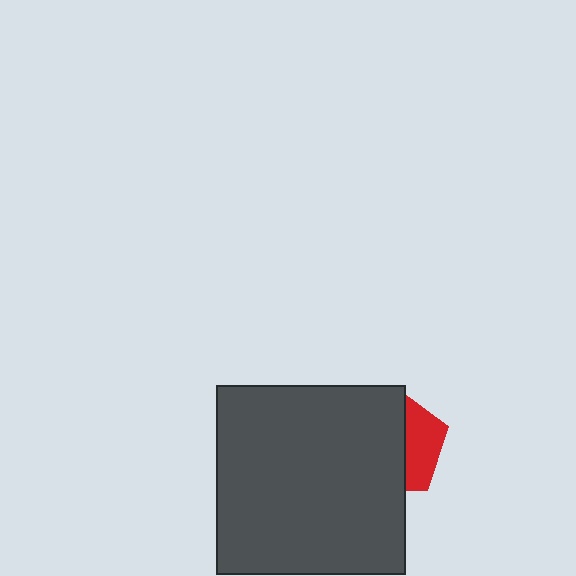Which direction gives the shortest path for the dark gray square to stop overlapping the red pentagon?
Moving left gives the shortest separation.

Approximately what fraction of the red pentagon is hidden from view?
Roughly 64% of the red pentagon is hidden behind the dark gray square.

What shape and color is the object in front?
The object in front is a dark gray square.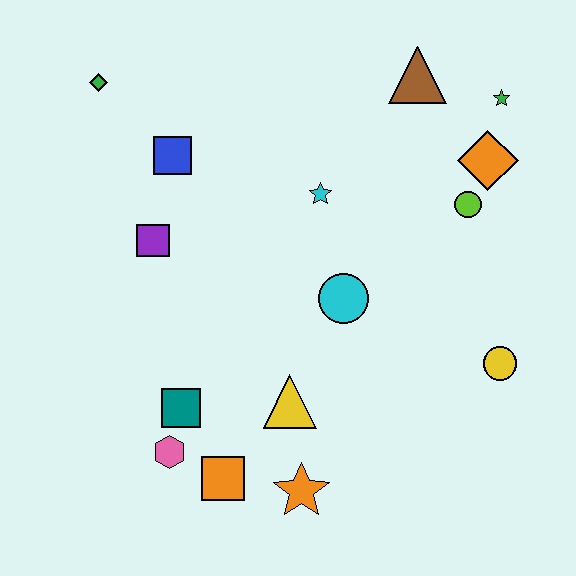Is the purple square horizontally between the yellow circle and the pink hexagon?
No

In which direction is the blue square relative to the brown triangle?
The blue square is to the left of the brown triangle.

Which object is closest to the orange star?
The orange square is closest to the orange star.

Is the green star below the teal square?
No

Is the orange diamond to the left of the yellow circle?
Yes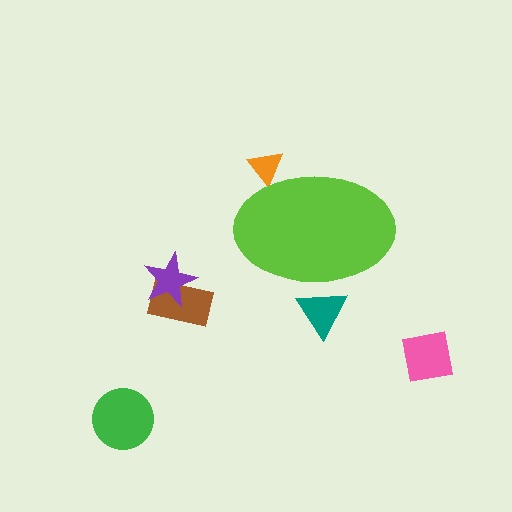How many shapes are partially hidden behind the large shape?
2 shapes are partially hidden.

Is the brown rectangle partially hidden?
No, the brown rectangle is fully visible.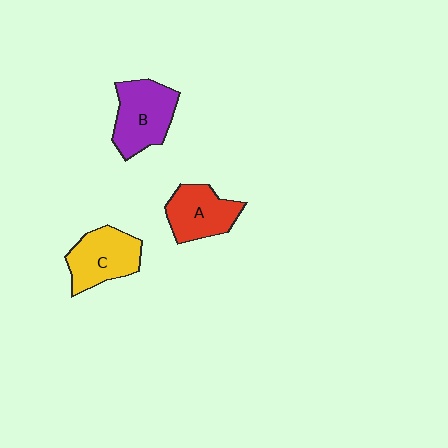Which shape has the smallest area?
Shape A (red).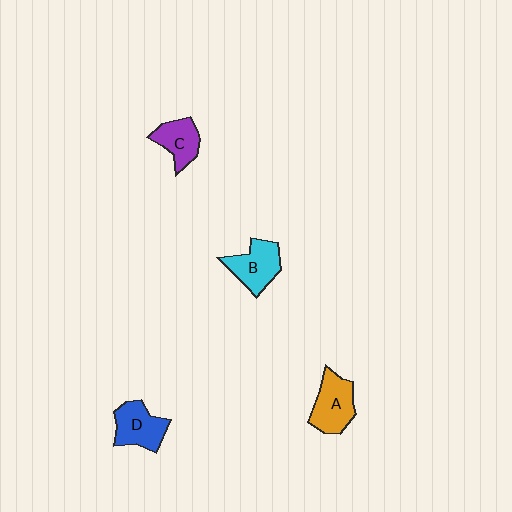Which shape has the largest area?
Shape A (orange).